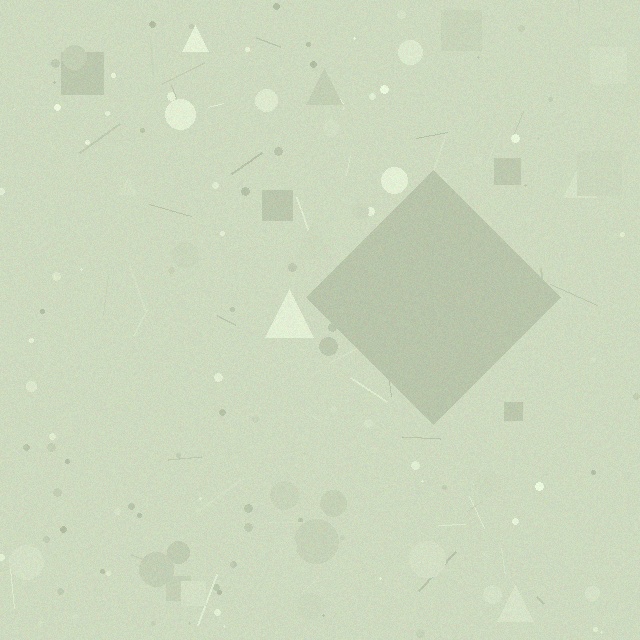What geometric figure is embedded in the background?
A diamond is embedded in the background.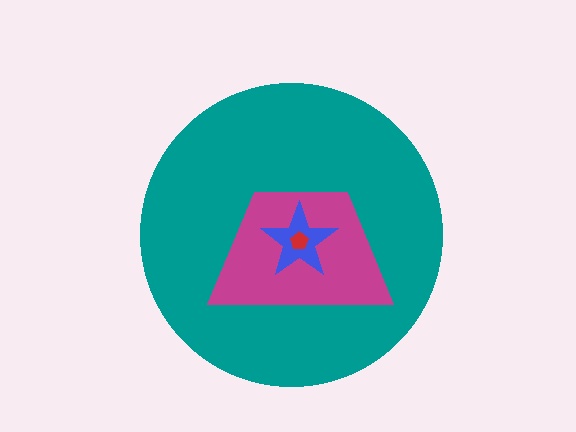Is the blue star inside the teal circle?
Yes.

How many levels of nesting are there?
4.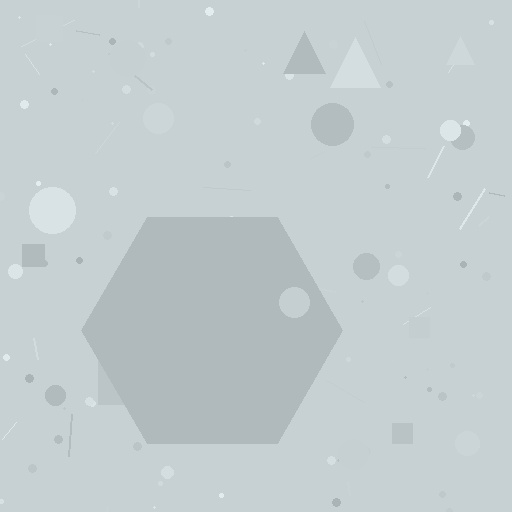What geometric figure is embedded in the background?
A hexagon is embedded in the background.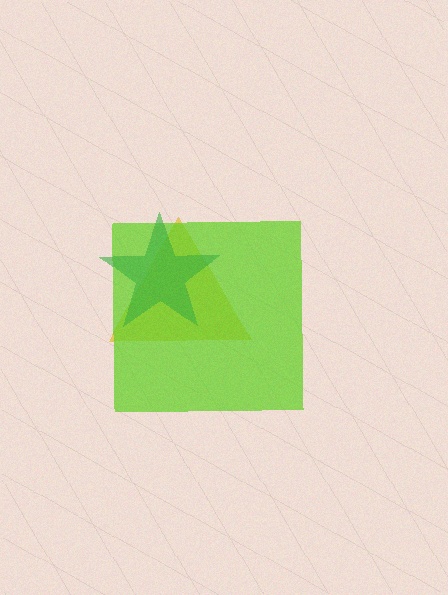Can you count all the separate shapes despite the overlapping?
Yes, there are 3 separate shapes.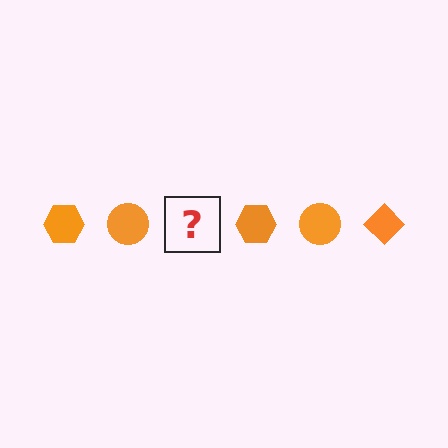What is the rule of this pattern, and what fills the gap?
The rule is that the pattern cycles through hexagon, circle, diamond shapes in orange. The gap should be filled with an orange diamond.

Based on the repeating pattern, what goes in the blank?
The blank should be an orange diamond.